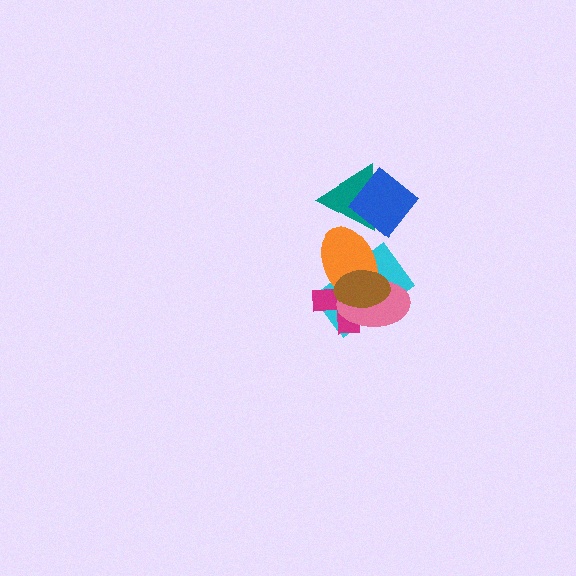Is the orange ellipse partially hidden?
Yes, it is partially covered by another shape.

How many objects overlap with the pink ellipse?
4 objects overlap with the pink ellipse.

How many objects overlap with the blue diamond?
1 object overlaps with the blue diamond.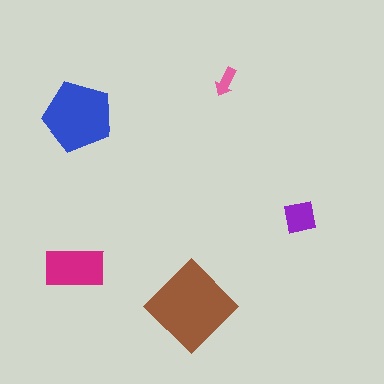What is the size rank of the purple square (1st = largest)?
4th.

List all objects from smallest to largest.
The pink arrow, the purple square, the magenta rectangle, the blue pentagon, the brown diamond.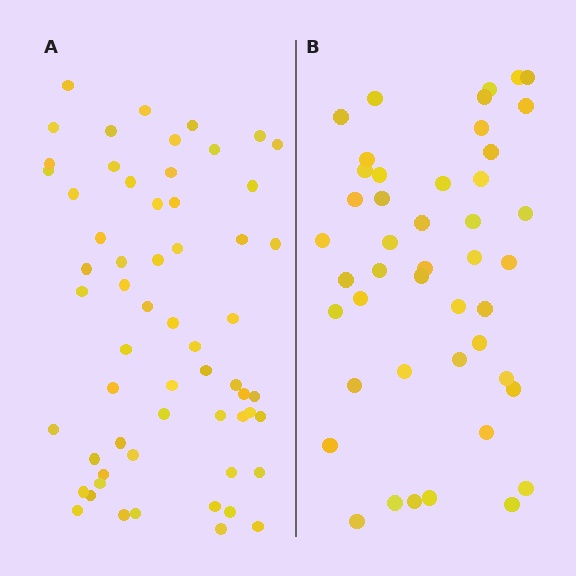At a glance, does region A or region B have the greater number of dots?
Region A (the left region) has more dots.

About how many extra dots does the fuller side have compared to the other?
Region A has approximately 15 more dots than region B.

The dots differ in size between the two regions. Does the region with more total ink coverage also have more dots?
No. Region B has more total ink coverage because its dots are larger, but region A actually contains more individual dots. Total area can be misleading — the number of items is what matters here.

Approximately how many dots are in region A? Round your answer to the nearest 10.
About 60 dots.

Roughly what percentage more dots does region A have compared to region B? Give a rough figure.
About 35% more.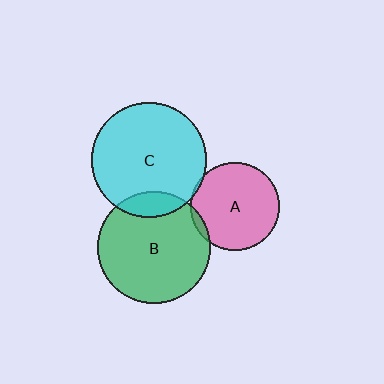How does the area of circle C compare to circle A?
Approximately 1.7 times.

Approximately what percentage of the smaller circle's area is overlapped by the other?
Approximately 5%.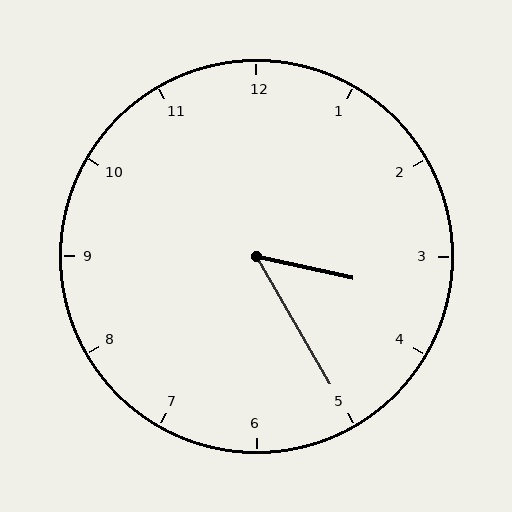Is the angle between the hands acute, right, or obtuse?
It is acute.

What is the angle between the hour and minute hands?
Approximately 48 degrees.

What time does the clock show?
3:25.